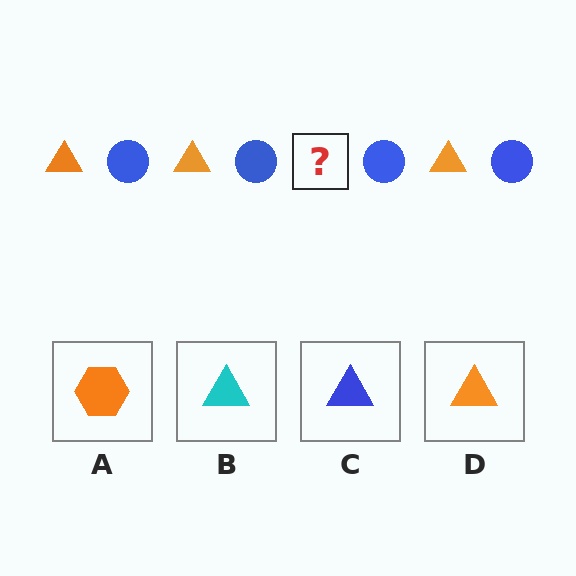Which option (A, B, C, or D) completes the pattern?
D.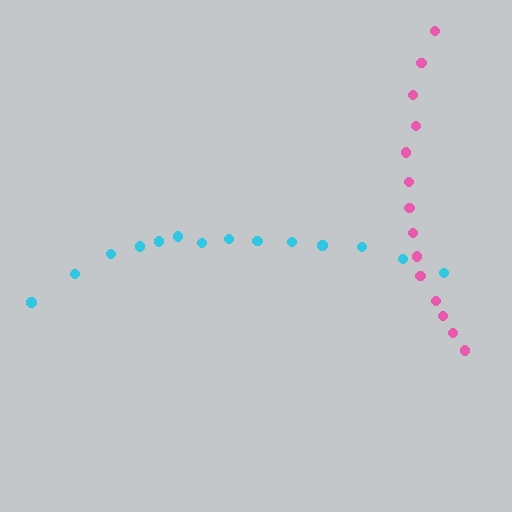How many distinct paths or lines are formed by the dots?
There are 2 distinct paths.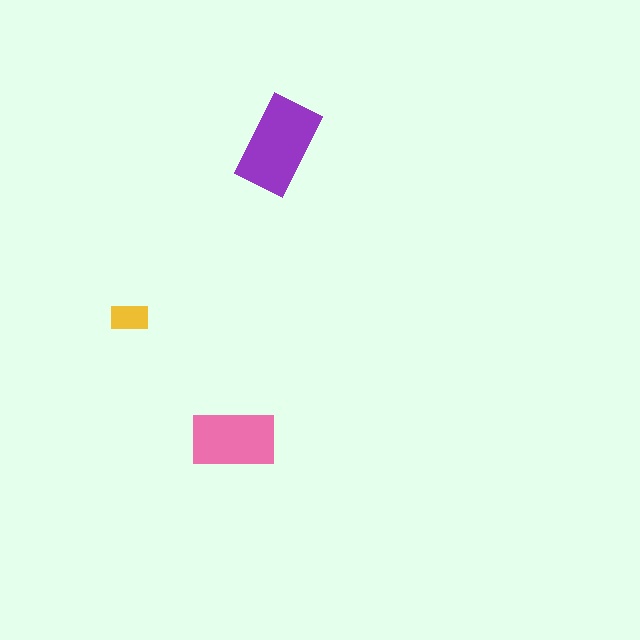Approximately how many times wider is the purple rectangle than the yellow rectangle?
About 2.5 times wider.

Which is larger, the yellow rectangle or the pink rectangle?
The pink one.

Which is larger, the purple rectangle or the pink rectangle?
The purple one.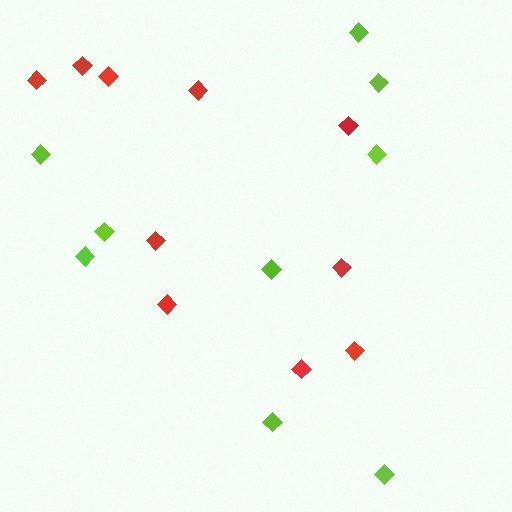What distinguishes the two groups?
There are 2 groups: one group of lime diamonds (9) and one group of red diamonds (10).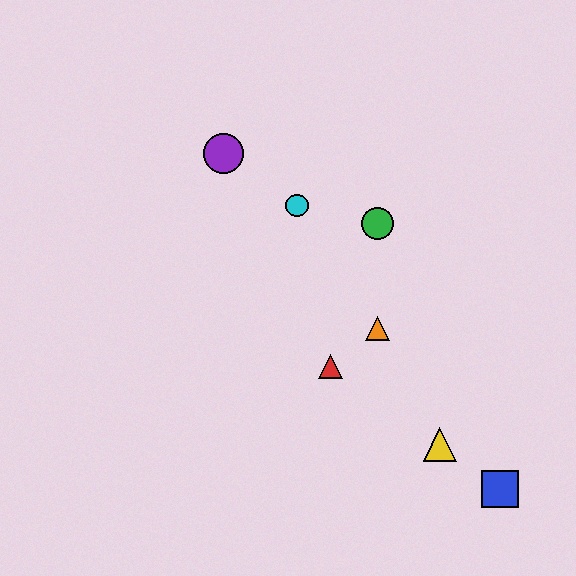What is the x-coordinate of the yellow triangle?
The yellow triangle is at x≈440.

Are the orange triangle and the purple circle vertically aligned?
No, the orange triangle is at x≈378 and the purple circle is at x≈223.